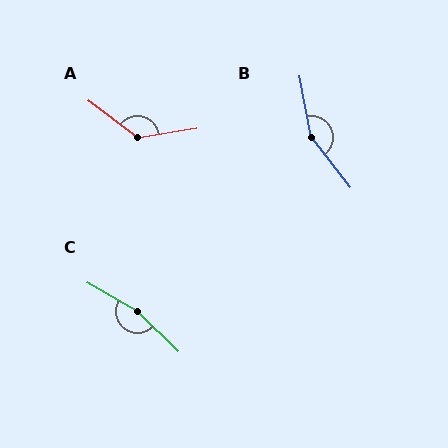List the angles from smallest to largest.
A (133°), B (152°), C (165°).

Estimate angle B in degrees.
Approximately 152 degrees.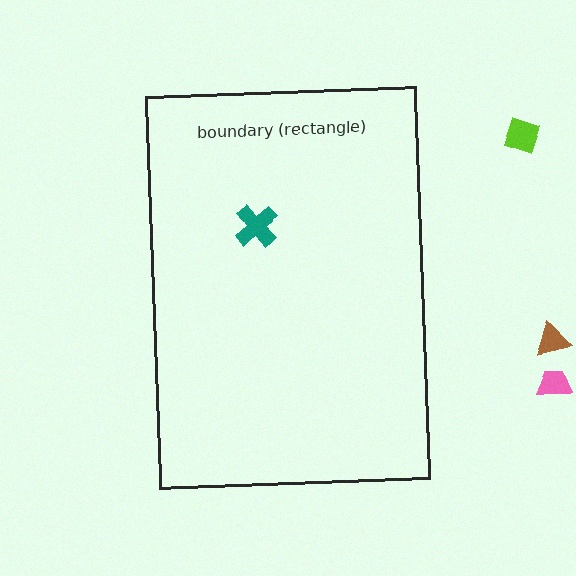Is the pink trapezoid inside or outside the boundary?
Outside.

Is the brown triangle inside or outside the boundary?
Outside.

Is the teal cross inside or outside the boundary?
Inside.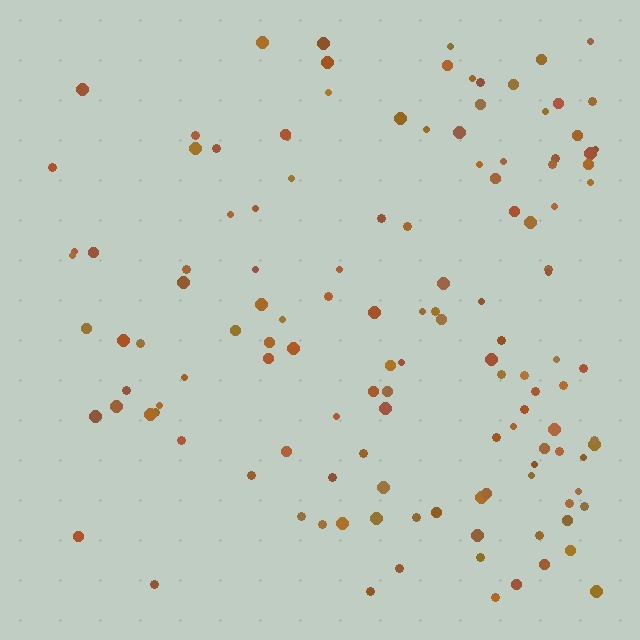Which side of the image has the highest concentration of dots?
The right.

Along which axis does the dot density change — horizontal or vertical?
Horizontal.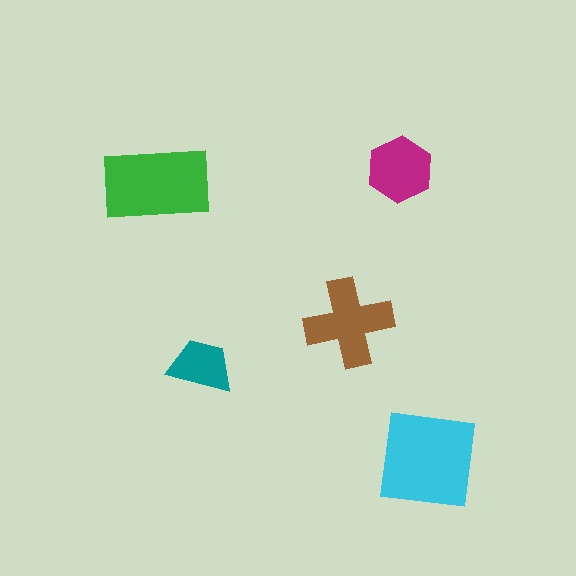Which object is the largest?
The cyan square.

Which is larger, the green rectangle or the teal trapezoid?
The green rectangle.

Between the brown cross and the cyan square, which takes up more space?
The cyan square.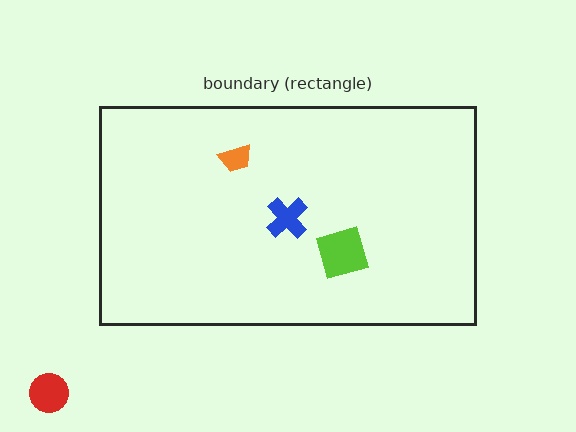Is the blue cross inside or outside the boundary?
Inside.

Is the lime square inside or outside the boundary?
Inside.